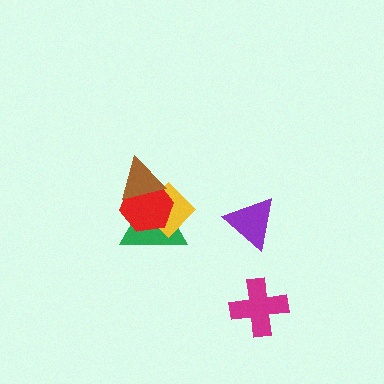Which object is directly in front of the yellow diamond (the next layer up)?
The red hexagon is directly in front of the yellow diamond.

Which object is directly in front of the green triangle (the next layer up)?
The yellow diamond is directly in front of the green triangle.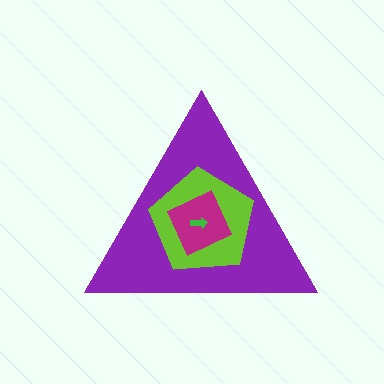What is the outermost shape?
The purple triangle.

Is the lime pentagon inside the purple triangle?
Yes.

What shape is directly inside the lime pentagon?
The magenta diamond.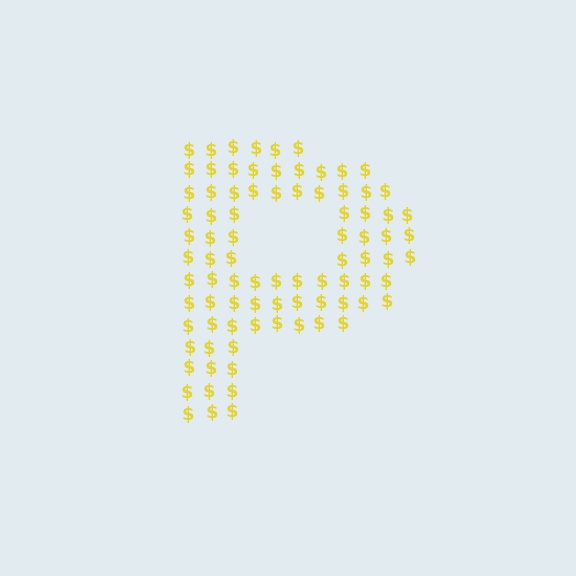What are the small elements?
The small elements are dollar signs.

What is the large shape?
The large shape is the letter P.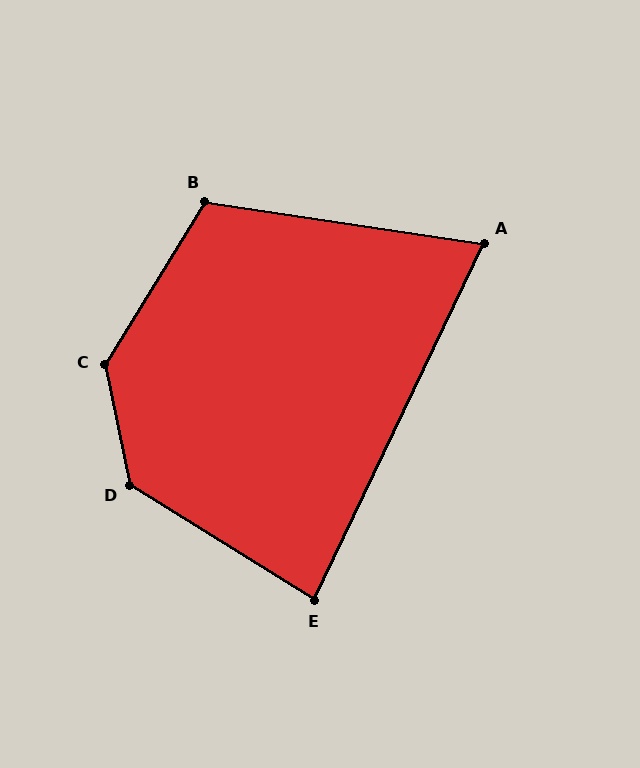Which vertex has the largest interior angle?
C, at approximately 137 degrees.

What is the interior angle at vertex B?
Approximately 113 degrees (obtuse).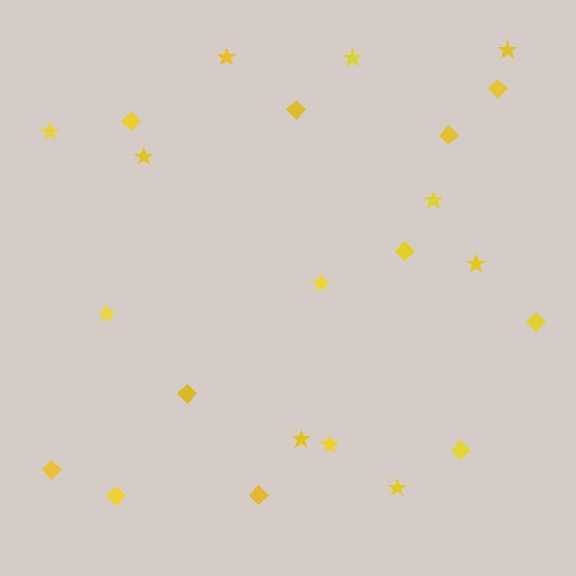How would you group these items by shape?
There are 2 groups: one group of stars (12) and one group of diamonds (11).